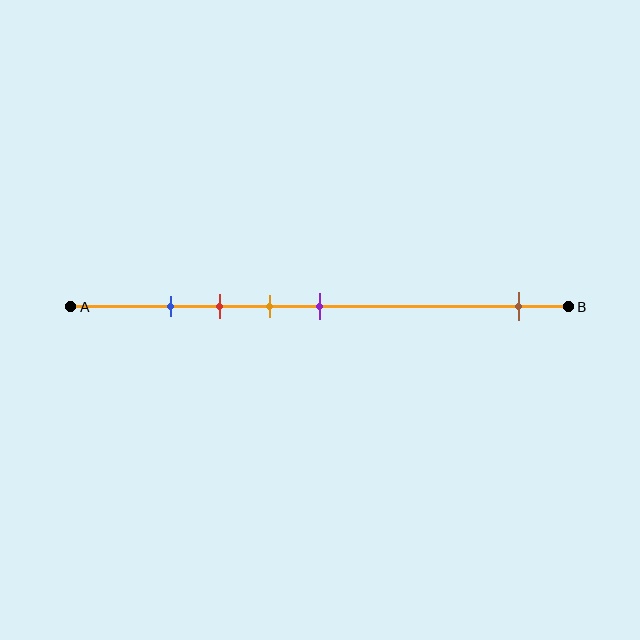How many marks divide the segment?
There are 5 marks dividing the segment.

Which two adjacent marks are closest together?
The blue and red marks are the closest adjacent pair.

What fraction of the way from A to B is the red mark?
The red mark is approximately 30% (0.3) of the way from A to B.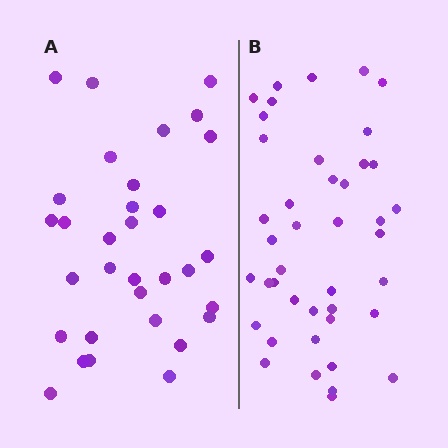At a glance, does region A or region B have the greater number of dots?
Region B (the right region) has more dots.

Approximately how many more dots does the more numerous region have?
Region B has roughly 10 or so more dots than region A.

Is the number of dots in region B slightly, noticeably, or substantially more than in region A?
Region B has noticeably more, but not dramatically so. The ratio is roughly 1.3 to 1.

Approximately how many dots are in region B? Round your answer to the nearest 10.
About 40 dots. (The exact count is 42, which rounds to 40.)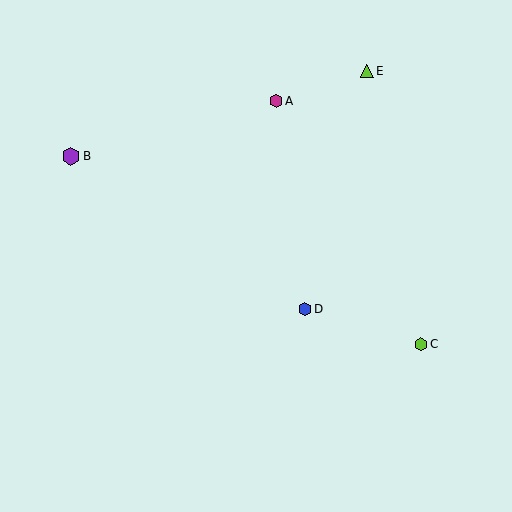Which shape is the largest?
The purple hexagon (labeled B) is the largest.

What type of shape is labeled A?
Shape A is a magenta hexagon.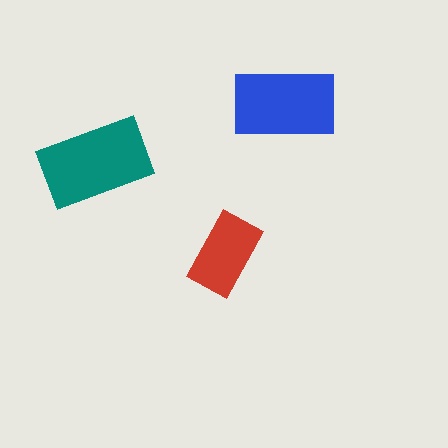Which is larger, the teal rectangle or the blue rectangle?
The teal one.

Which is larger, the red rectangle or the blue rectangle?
The blue one.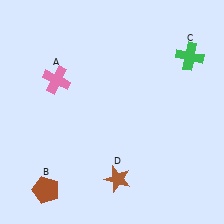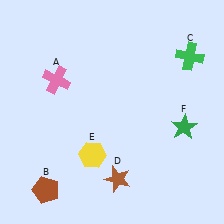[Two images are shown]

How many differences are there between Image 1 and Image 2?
There are 2 differences between the two images.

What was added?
A yellow hexagon (E), a green star (F) were added in Image 2.